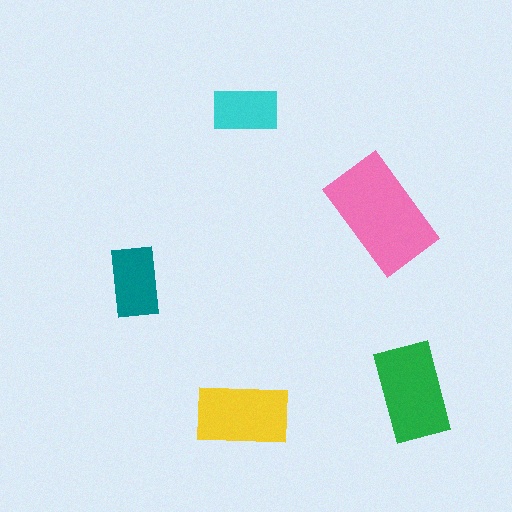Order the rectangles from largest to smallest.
the pink one, the green one, the yellow one, the teal one, the cyan one.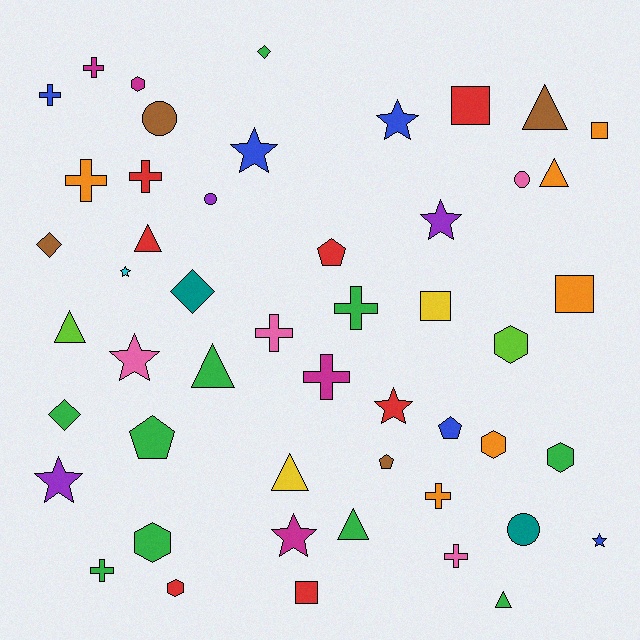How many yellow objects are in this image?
There are 2 yellow objects.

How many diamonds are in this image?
There are 4 diamonds.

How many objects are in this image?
There are 50 objects.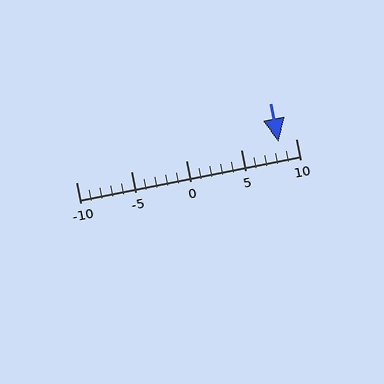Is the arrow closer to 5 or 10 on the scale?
The arrow is closer to 10.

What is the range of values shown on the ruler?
The ruler shows values from -10 to 10.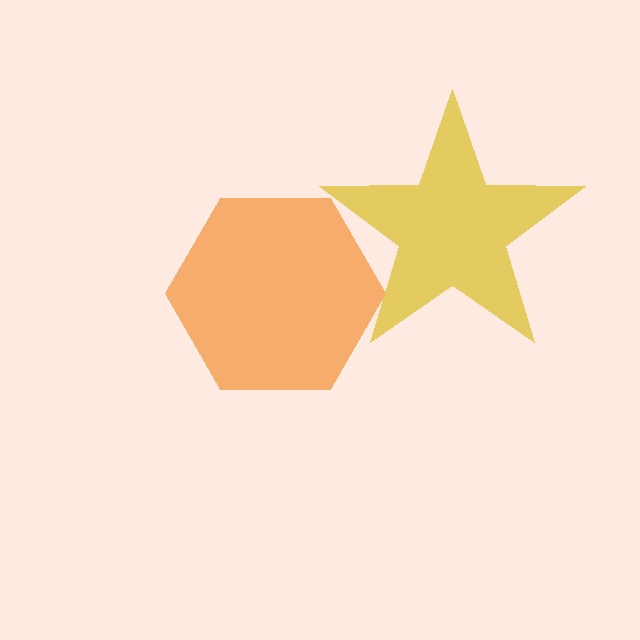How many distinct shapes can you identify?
There are 2 distinct shapes: an orange hexagon, a yellow star.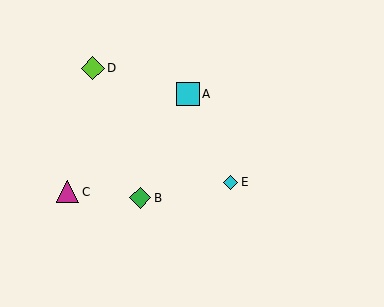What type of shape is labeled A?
Shape A is a cyan square.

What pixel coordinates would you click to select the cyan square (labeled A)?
Click at (188, 94) to select the cyan square A.